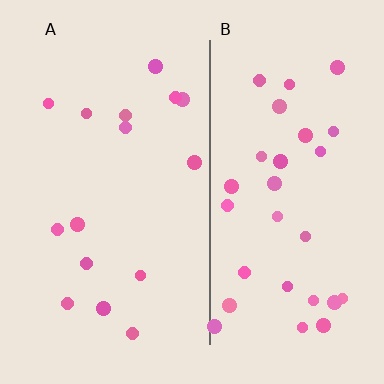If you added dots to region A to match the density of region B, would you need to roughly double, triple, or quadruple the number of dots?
Approximately double.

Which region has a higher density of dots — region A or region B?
B (the right).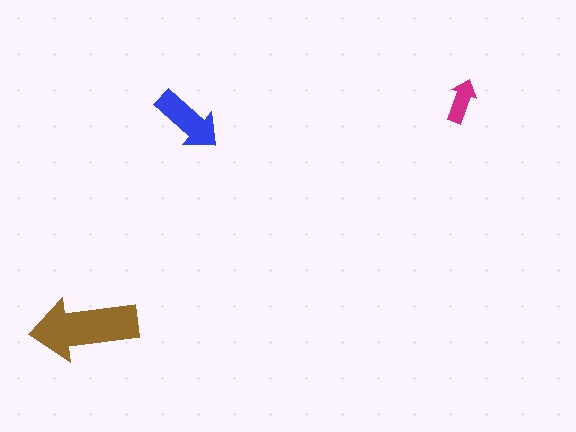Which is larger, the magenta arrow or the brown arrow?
The brown one.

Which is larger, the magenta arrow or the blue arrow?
The blue one.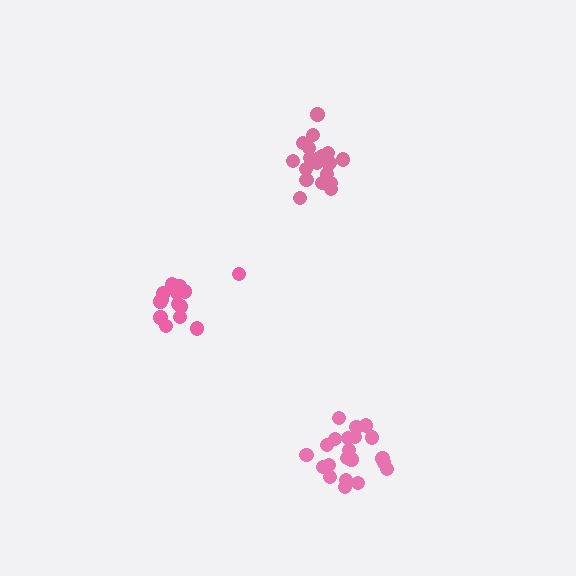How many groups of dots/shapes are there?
There are 3 groups.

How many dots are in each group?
Group 1: 20 dots, Group 2: 21 dots, Group 3: 16 dots (57 total).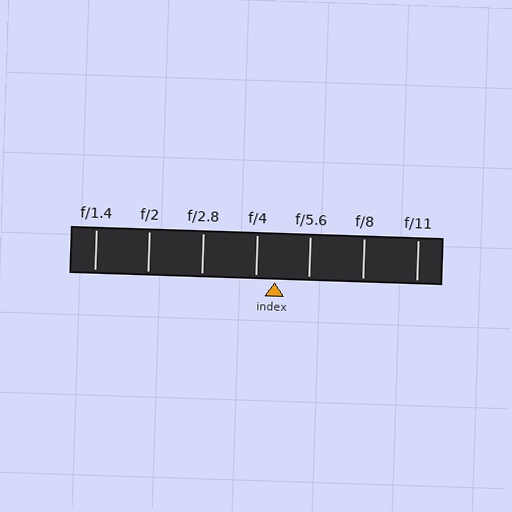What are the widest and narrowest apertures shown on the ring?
The widest aperture shown is f/1.4 and the narrowest is f/11.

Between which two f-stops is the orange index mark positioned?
The index mark is between f/4 and f/5.6.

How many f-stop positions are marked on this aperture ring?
There are 7 f-stop positions marked.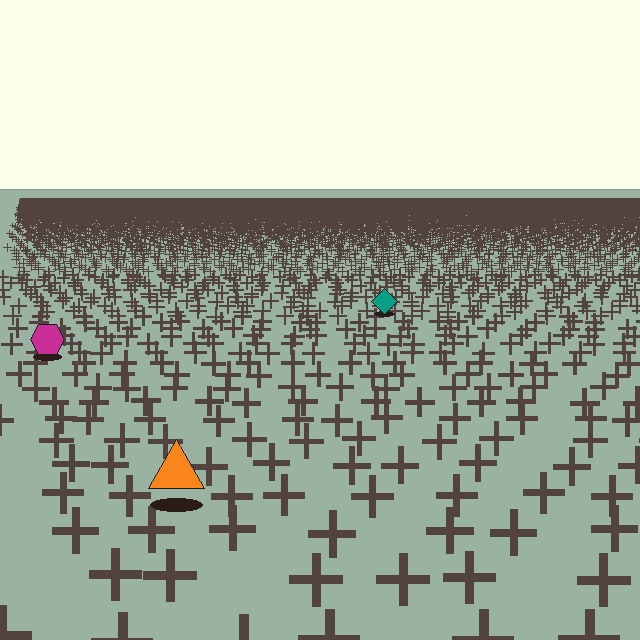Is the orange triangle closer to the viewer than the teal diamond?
Yes. The orange triangle is closer — you can tell from the texture gradient: the ground texture is coarser near it.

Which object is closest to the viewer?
The orange triangle is closest. The texture marks near it are larger and more spread out.